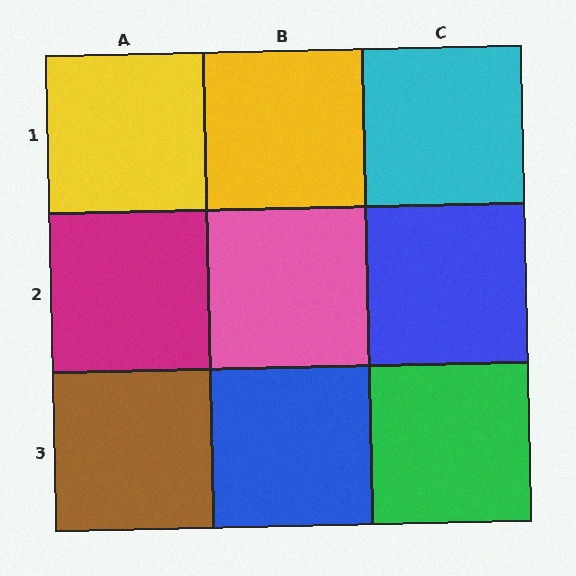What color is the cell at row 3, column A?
Brown.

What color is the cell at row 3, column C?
Green.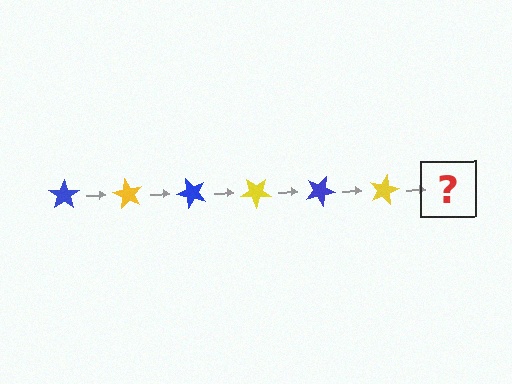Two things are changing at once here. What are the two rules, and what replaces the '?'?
The two rules are that it rotates 60 degrees each step and the color cycles through blue and yellow. The '?' should be a blue star, rotated 360 degrees from the start.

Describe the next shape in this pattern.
It should be a blue star, rotated 360 degrees from the start.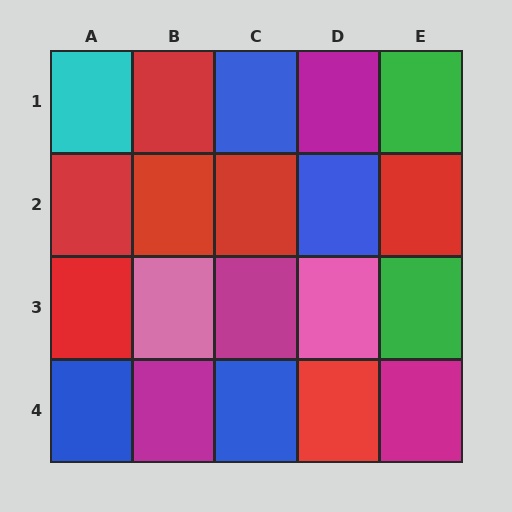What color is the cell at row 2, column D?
Blue.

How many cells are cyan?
1 cell is cyan.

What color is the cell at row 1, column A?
Cyan.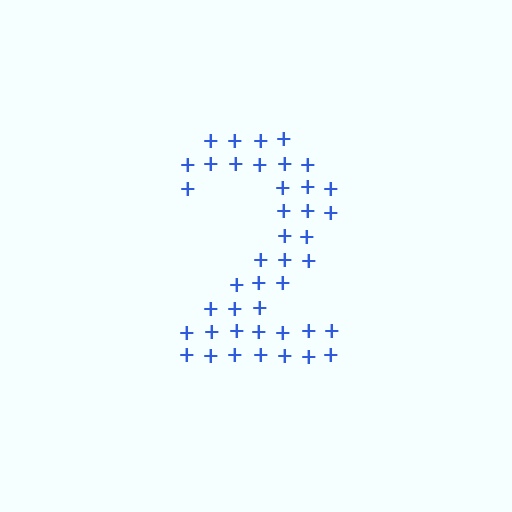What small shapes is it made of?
It is made of small plus signs.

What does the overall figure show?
The overall figure shows the digit 2.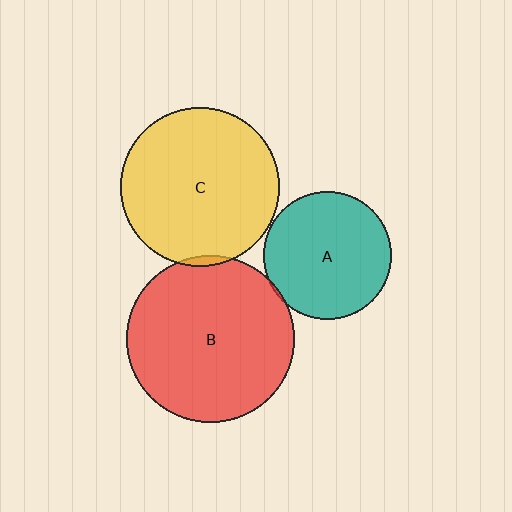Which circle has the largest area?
Circle B (red).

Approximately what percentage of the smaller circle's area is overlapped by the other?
Approximately 5%.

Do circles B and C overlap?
Yes.